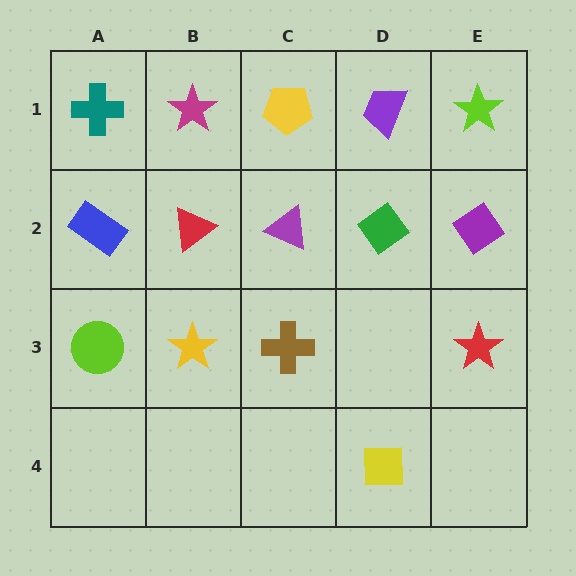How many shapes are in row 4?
1 shape.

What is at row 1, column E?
A lime star.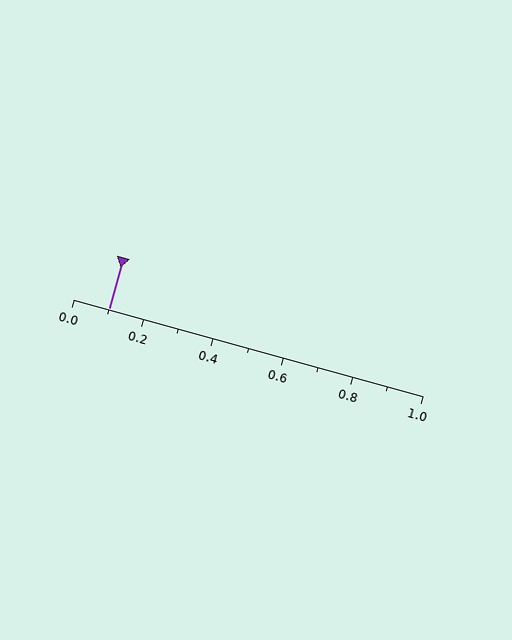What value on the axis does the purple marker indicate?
The marker indicates approximately 0.1.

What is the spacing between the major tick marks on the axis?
The major ticks are spaced 0.2 apart.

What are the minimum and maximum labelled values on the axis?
The axis runs from 0.0 to 1.0.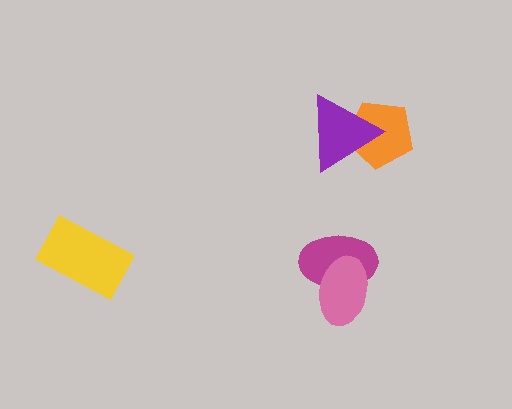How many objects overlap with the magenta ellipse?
1 object overlaps with the magenta ellipse.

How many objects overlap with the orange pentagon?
1 object overlaps with the orange pentagon.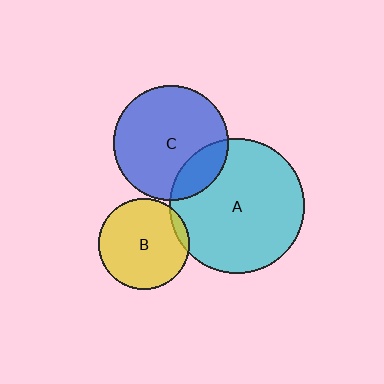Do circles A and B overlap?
Yes.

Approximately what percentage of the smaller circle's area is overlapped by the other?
Approximately 5%.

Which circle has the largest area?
Circle A (cyan).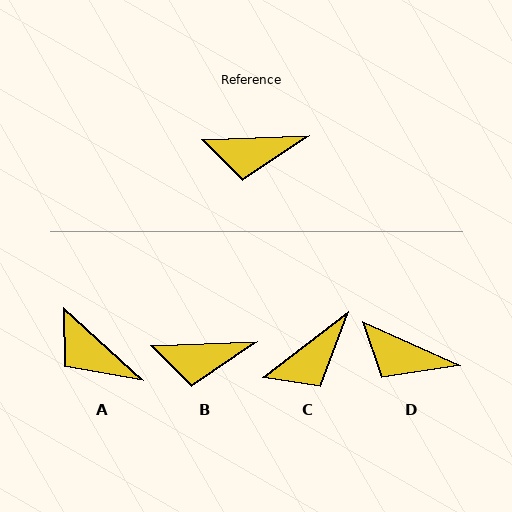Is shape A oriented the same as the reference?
No, it is off by about 44 degrees.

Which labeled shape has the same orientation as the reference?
B.